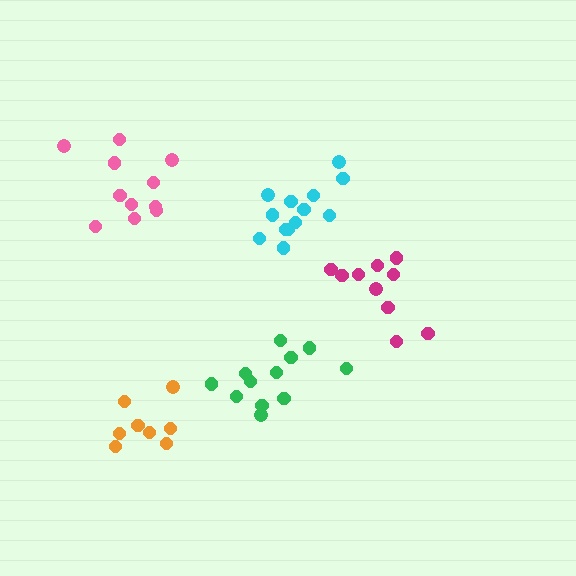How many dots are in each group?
Group 1: 10 dots, Group 2: 8 dots, Group 3: 12 dots, Group 4: 13 dots, Group 5: 11 dots (54 total).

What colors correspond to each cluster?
The clusters are colored: magenta, orange, green, cyan, pink.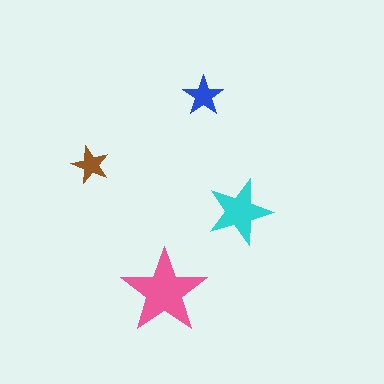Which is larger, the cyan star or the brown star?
The cyan one.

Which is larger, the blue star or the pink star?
The pink one.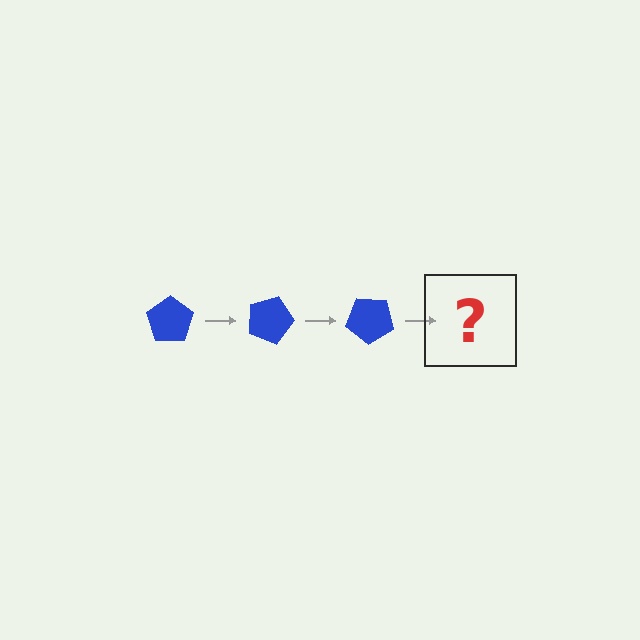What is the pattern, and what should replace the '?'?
The pattern is that the pentagon rotates 20 degrees each step. The '?' should be a blue pentagon rotated 60 degrees.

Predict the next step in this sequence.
The next step is a blue pentagon rotated 60 degrees.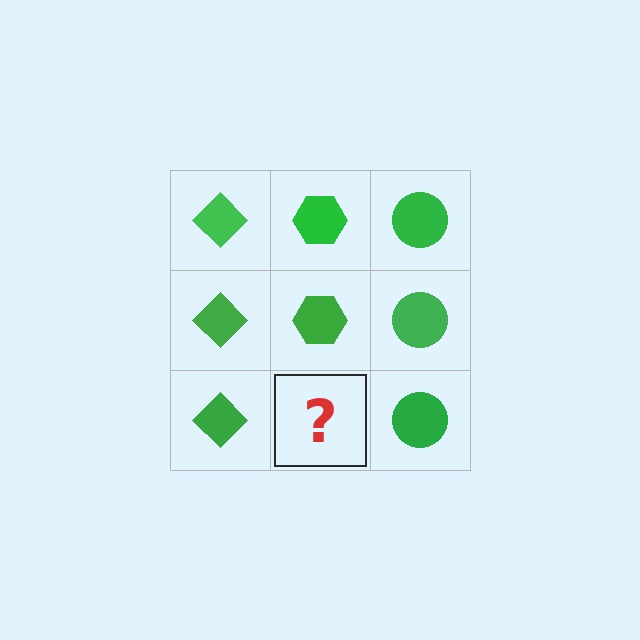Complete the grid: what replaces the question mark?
The question mark should be replaced with a green hexagon.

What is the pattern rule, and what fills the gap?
The rule is that each column has a consistent shape. The gap should be filled with a green hexagon.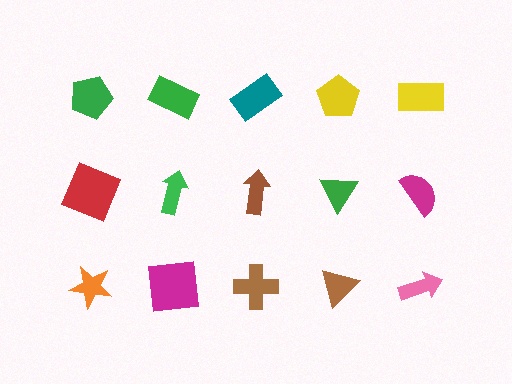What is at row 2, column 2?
A green arrow.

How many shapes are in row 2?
5 shapes.